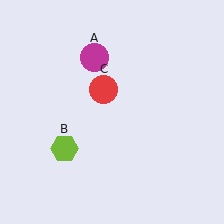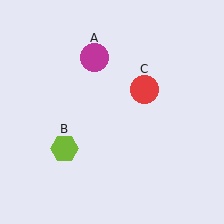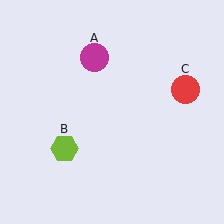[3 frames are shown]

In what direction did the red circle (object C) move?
The red circle (object C) moved right.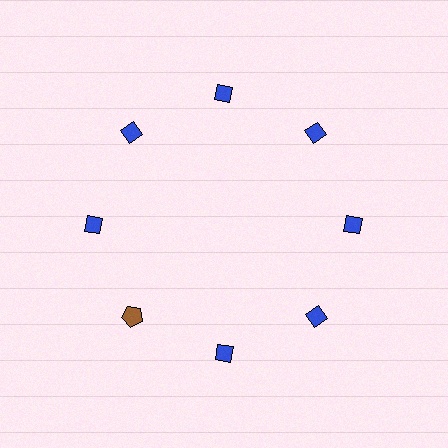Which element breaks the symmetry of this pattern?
The brown pentagon at roughly the 8 o'clock position breaks the symmetry. All other shapes are blue diamonds.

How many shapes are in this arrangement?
There are 8 shapes arranged in a ring pattern.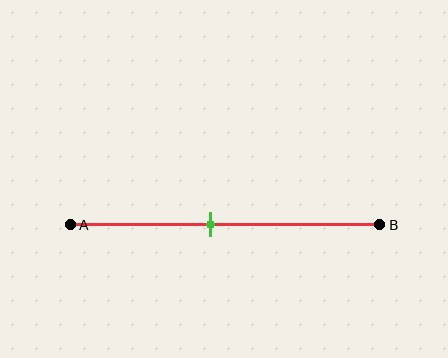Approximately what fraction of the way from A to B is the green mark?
The green mark is approximately 45% of the way from A to B.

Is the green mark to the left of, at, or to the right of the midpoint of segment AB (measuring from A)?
The green mark is to the left of the midpoint of segment AB.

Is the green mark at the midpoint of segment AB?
No, the mark is at about 45% from A, not at the 50% midpoint.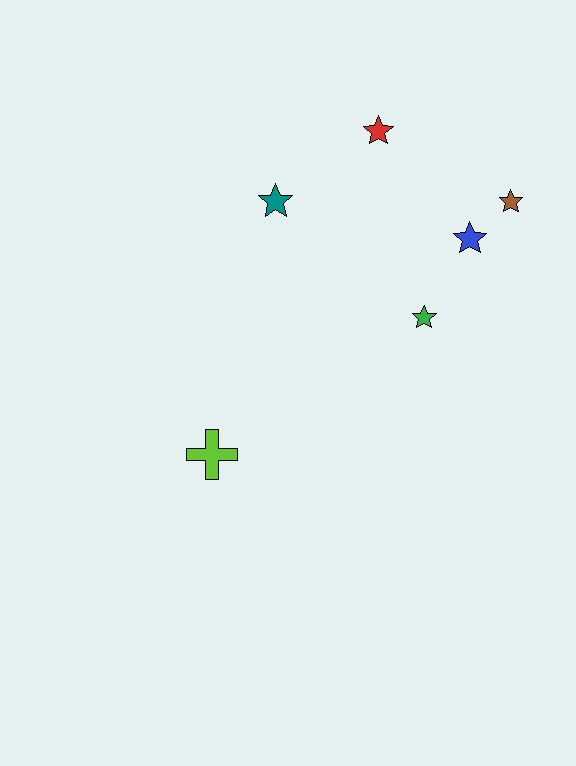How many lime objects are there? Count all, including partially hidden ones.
There is 1 lime object.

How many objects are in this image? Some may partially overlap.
There are 6 objects.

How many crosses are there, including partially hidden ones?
There is 1 cross.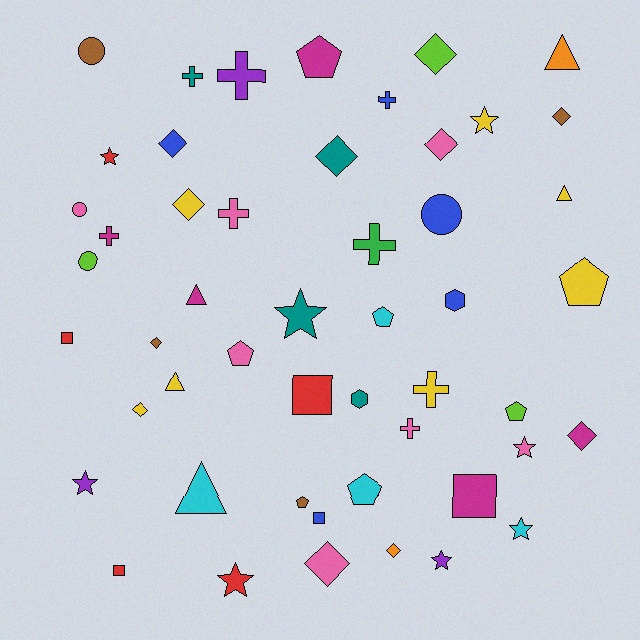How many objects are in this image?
There are 50 objects.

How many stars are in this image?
There are 8 stars.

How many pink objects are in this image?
There are 7 pink objects.